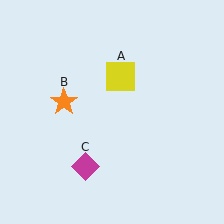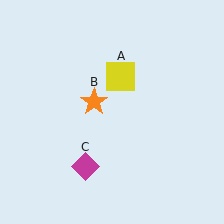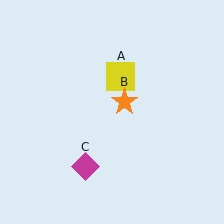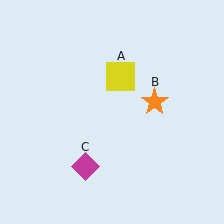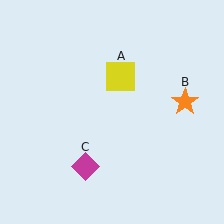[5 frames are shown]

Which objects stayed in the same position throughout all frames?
Yellow square (object A) and magenta diamond (object C) remained stationary.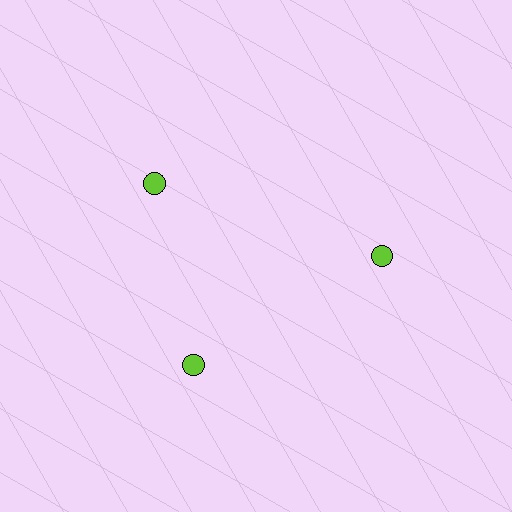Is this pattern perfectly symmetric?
No. The 3 lime circles are arranged in a ring, but one element near the 11 o'clock position is rotated out of alignment along the ring, breaking the 3-fold rotational symmetry.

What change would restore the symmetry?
The symmetry would be restored by rotating it back into even spacing with its neighbors so that all 3 circles sit at equal angles and equal distance from the center.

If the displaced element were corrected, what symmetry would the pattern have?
It would have 3-fold rotational symmetry — the pattern would map onto itself every 120 degrees.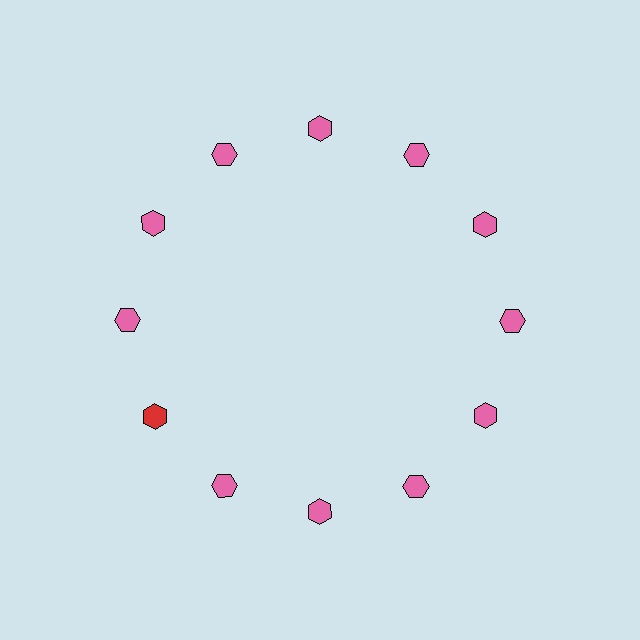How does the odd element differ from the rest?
It has a different color: red instead of pink.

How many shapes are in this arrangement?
There are 12 shapes arranged in a ring pattern.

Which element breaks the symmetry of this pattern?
The red hexagon at roughly the 8 o'clock position breaks the symmetry. All other shapes are pink hexagons.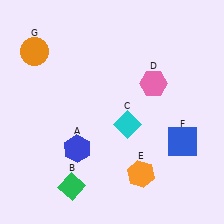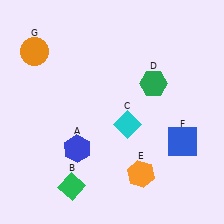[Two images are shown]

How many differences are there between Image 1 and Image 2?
There is 1 difference between the two images.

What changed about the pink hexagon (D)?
In Image 1, D is pink. In Image 2, it changed to green.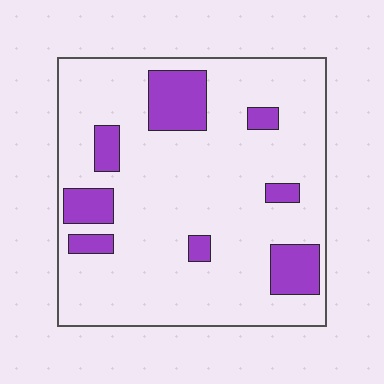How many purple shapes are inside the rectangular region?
8.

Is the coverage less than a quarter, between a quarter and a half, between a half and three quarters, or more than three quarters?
Less than a quarter.